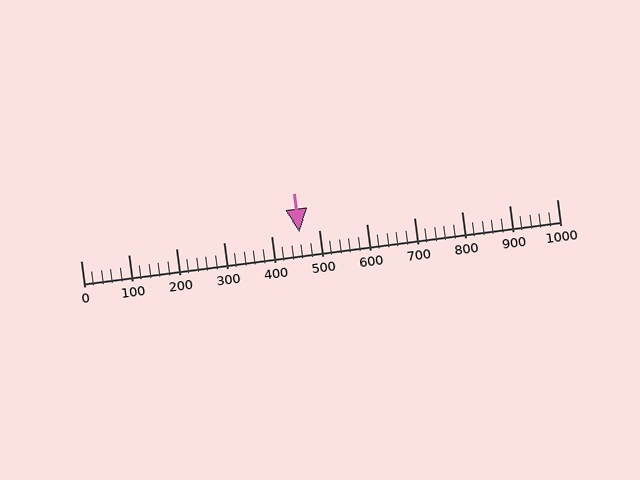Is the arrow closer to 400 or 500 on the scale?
The arrow is closer to 500.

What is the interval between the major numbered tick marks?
The major tick marks are spaced 100 units apart.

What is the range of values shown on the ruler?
The ruler shows values from 0 to 1000.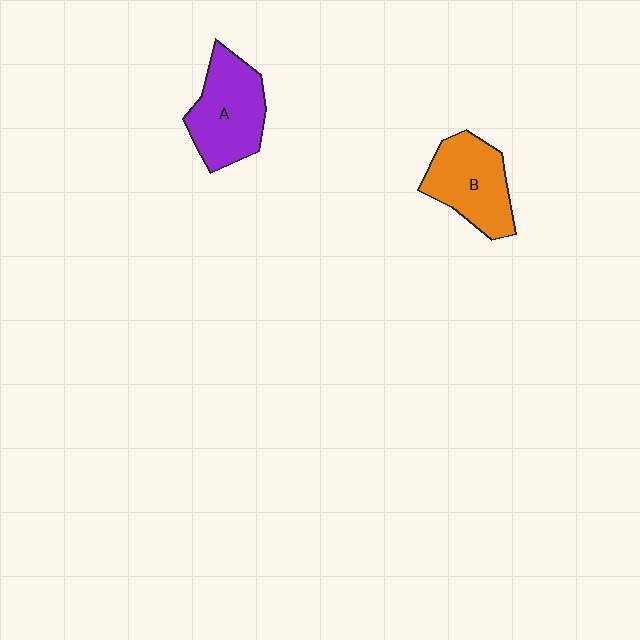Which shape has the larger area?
Shape A (purple).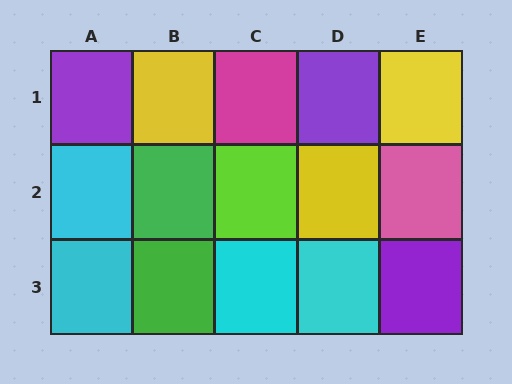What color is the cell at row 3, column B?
Green.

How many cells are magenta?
1 cell is magenta.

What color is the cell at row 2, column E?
Pink.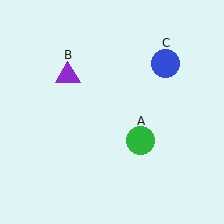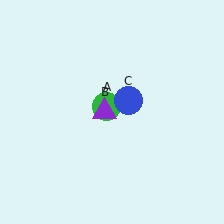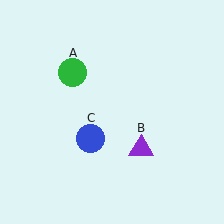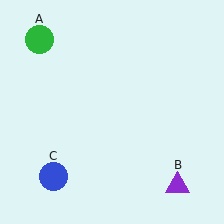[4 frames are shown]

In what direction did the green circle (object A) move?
The green circle (object A) moved up and to the left.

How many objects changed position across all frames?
3 objects changed position: green circle (object A), purple triangle (object B), blue circle (object C).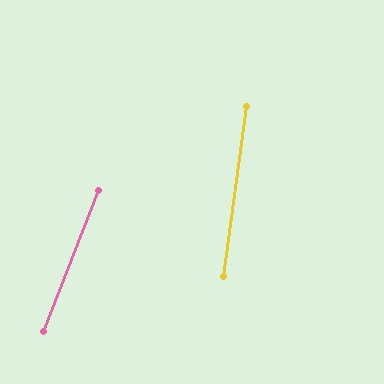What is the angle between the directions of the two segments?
Approximately 13 degrees.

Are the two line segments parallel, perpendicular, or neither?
Neither parallel nor perpendicular — they differ by about 13°.